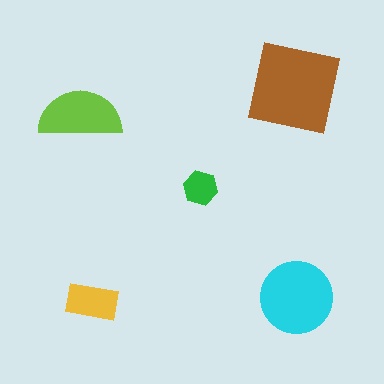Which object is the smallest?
The green hexagon.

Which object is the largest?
The brown square.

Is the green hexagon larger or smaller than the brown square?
Smaller.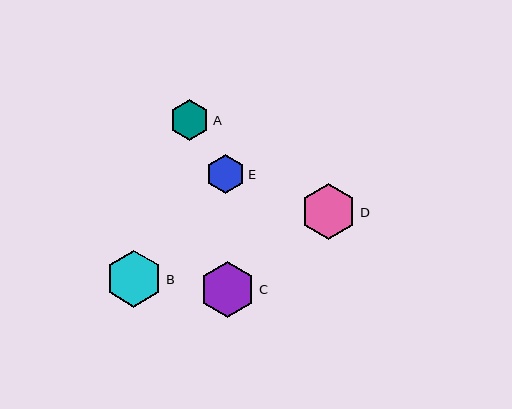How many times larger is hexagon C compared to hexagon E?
Hexagon C is approximately 1.5 times the size of hexagon E.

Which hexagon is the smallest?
Hexagon E is the smallest with a size of approximately 38 pixels.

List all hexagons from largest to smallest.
From largest to smallest: B, C, D, A, E.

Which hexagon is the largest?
Hexagon B is the largest with a size of approximately 57 pixels.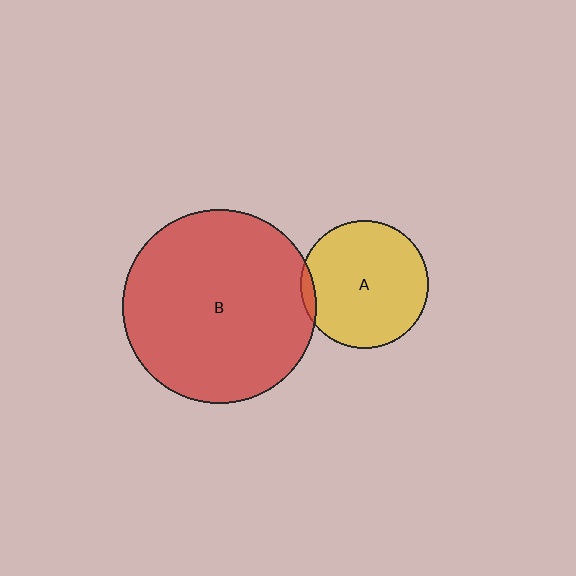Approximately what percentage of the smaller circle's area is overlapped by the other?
Approximately 5%.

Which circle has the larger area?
Circle B (red).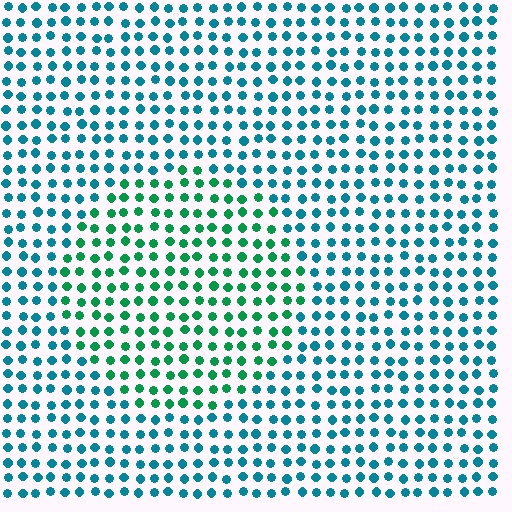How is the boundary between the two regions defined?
The boundary is defined purely by a slight shift in hue (about 40 degrees). Spacing, size, and orientation are identical on both sides.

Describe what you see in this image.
The image is filled with small teal elements in a uniform arrangement. A circle-shaped region is visible where the elements are tinted to a slightly different hue, forming a subtle color boundary.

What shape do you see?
I see a circle.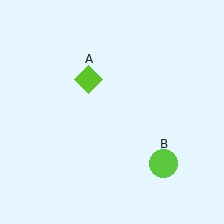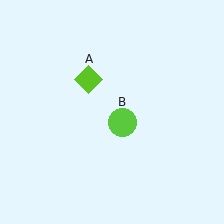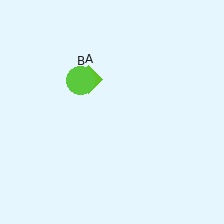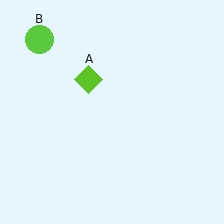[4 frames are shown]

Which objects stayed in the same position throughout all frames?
Lime diamond (object A) remained stationary.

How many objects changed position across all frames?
1 object changed position: lime circle (object B).